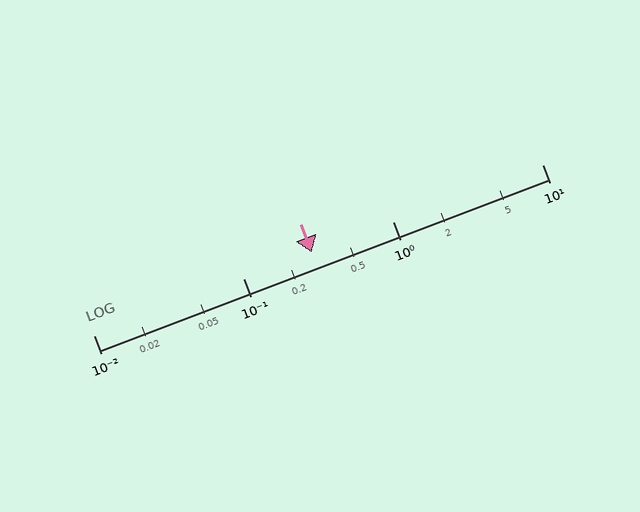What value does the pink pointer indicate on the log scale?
The pointer indicates approximately 0.29.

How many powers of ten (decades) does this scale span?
The scale spans 3 decades, from 0.01 to 10.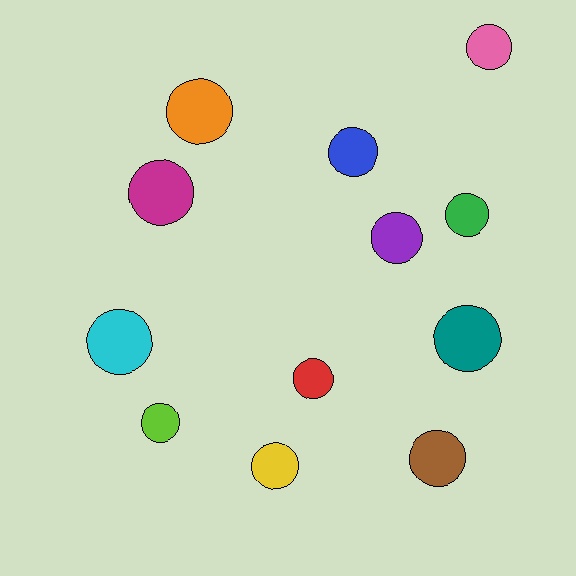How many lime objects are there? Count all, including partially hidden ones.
There is 1 lime object.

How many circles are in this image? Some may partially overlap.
There are 12 circles.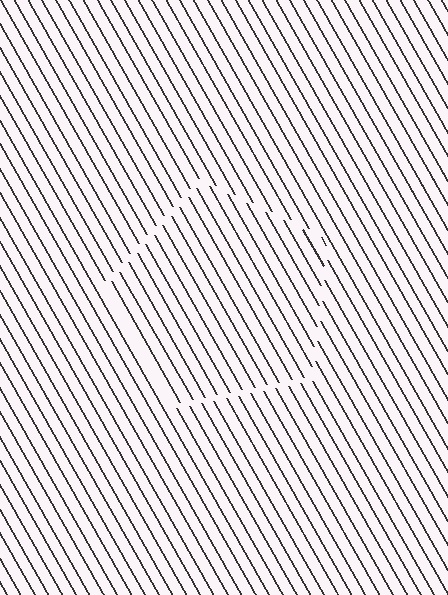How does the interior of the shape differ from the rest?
The interior of the shape contains the same grating, shifted by half a period — the contour is defined by the phase discontinuity where line-ends from the inner and outer gratings abut.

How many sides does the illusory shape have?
5 sides — the line-ends trace a pentagon.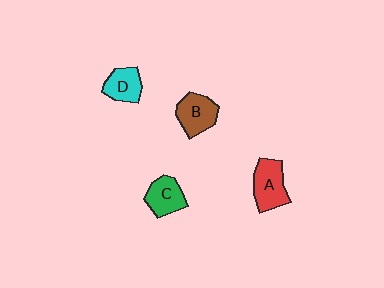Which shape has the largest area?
Shape A (red).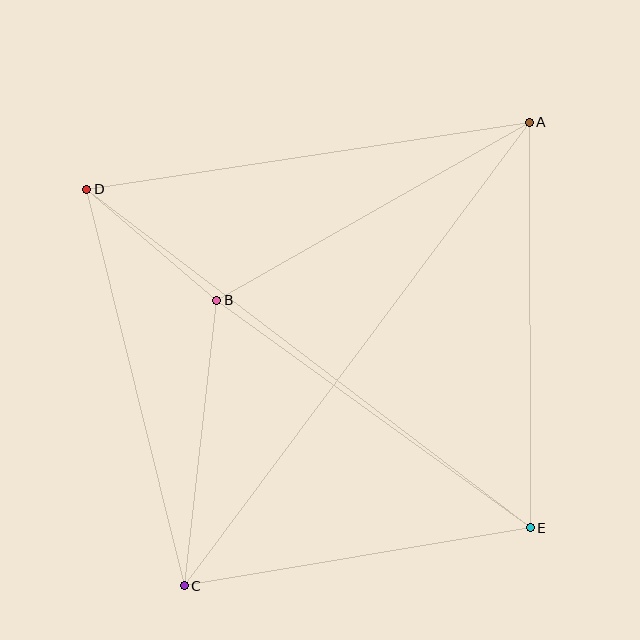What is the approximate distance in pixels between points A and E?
The distance between A and E is approximately 405 pixels.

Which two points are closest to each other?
Points B and D are closest to each other.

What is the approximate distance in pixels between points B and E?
The distance between B and E is approximately 387 pixels.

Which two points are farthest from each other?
Points A and C are farthest from each other.